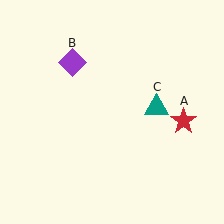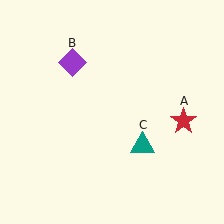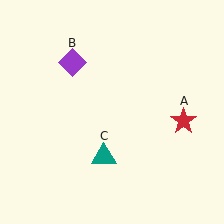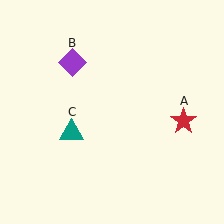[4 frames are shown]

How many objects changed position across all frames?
1 object changed position: teal triangle (object C).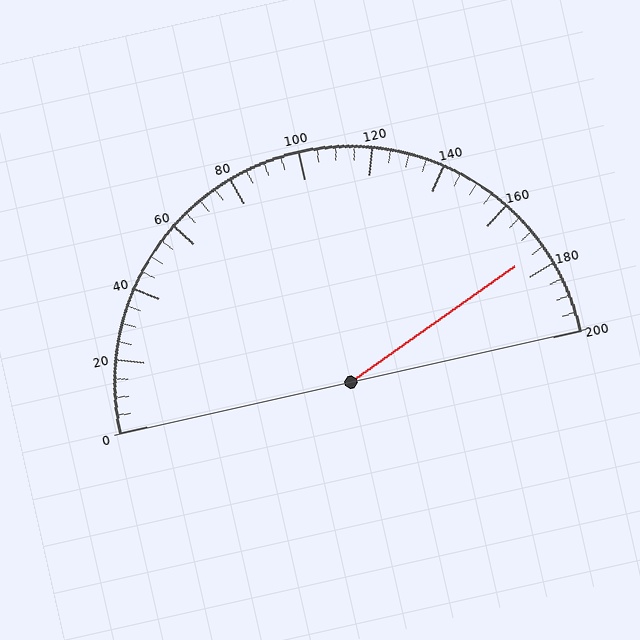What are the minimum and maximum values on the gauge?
The gauge ranges from 0 to 200.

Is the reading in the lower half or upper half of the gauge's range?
The reading is in the upper half of the range (0 to 200).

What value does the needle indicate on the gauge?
The needle indicates approximately 175.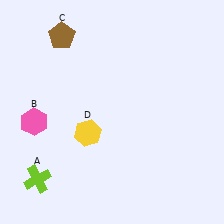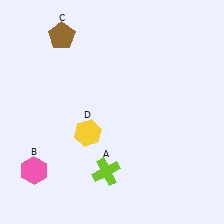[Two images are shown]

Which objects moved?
The objects that moved are: the lime cross (A), the pink hexagon (B).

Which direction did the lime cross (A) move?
The lime cross (A) moved right.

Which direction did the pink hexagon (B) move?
The pink hexagon (B) moved down.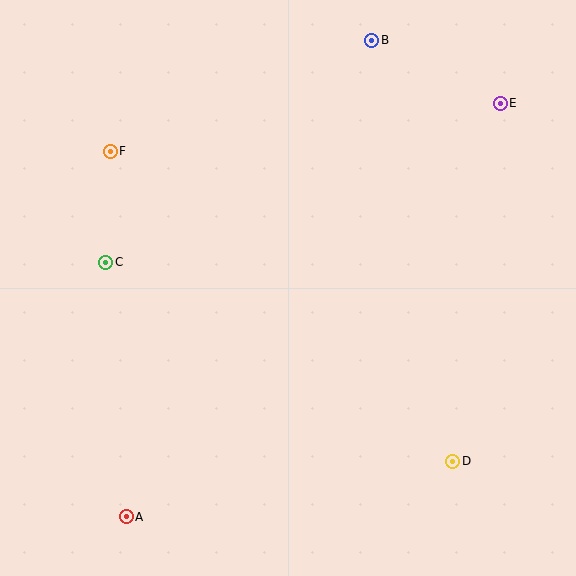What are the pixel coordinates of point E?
Point E is at (500, 103).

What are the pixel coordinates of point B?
Point B is at (372, 40).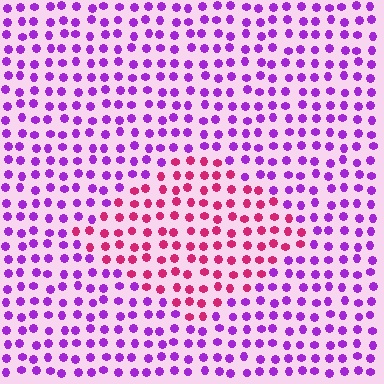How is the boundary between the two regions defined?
The boundary is defined purely by a slight shift in hue (about 50 degrees). Spacing, size, and orientation are identical on both sides.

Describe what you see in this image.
The image is filled with small purple elements in a uniform arrangement. A diamond-shaped region is visible where the elements are tinted to a slightly different hue, forming a subtle color boundary.